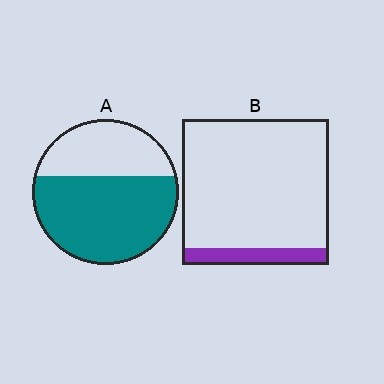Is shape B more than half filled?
No.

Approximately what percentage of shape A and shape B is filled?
A is approximately 65% and B is approximately 10%.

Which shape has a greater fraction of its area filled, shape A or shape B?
Shape A.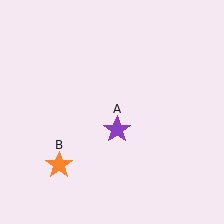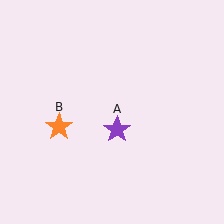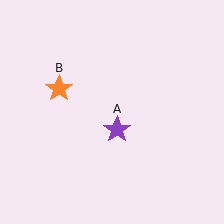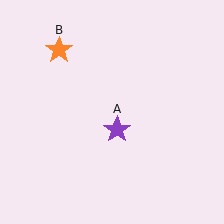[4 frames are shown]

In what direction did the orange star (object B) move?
The orange star (object B) moved up.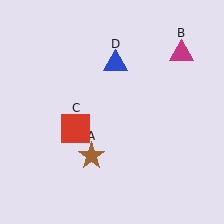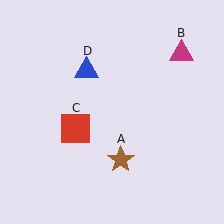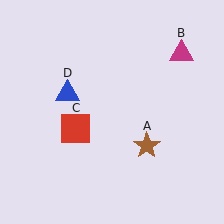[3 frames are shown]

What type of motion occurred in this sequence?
The brown star (object A), blue triangle (object D) rotated counterclockwise around the center of the scene.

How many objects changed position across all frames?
2 objects changed position: brown star (object A), blue triangle (object D).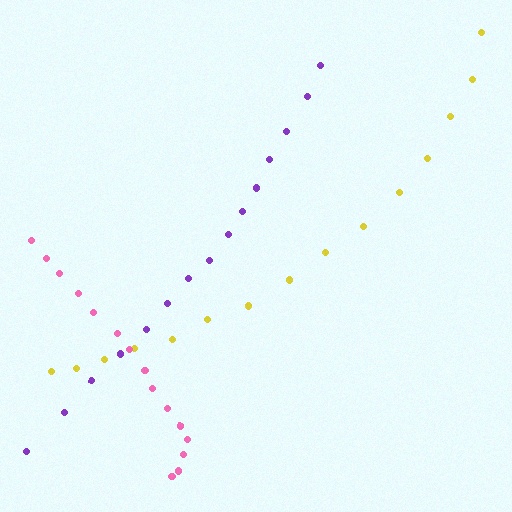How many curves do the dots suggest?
There are 3 distinct paths.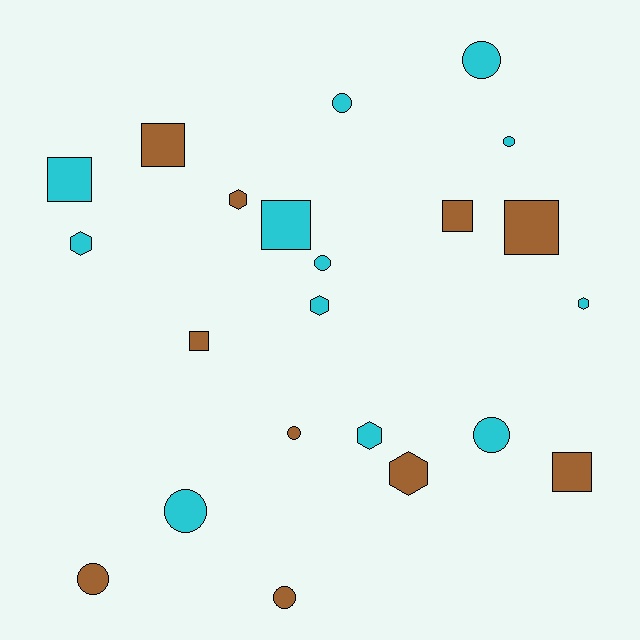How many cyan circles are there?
There are 6 cyan circles.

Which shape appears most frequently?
Circle, with 9 objects.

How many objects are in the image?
There are 22 objects.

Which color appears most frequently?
Cyan, with 12 objects.